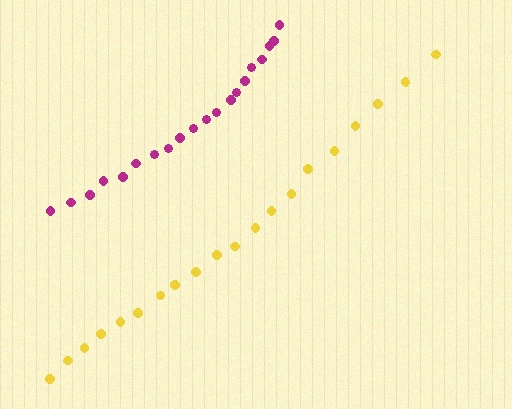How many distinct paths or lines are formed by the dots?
There are 2 distinct paths.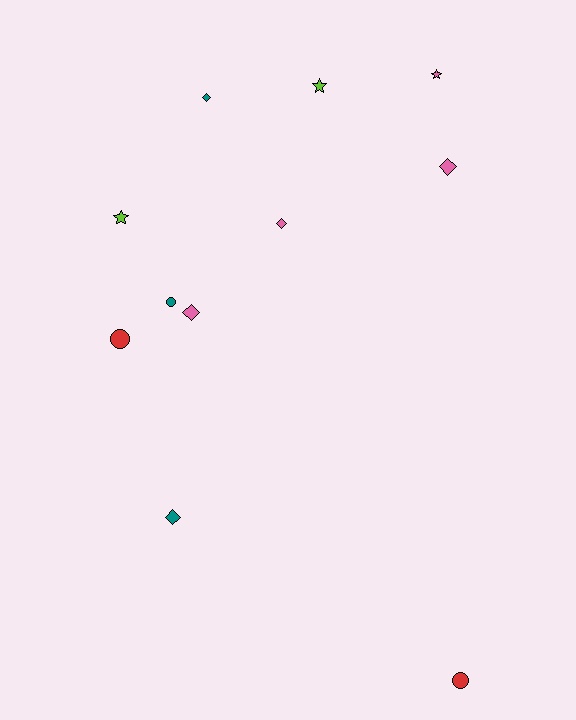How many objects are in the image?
There are 11 objects.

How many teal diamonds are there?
There are 2 teal diamonds.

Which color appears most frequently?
Pink, with 4 objects.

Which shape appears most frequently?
Diamond, with 5 objects.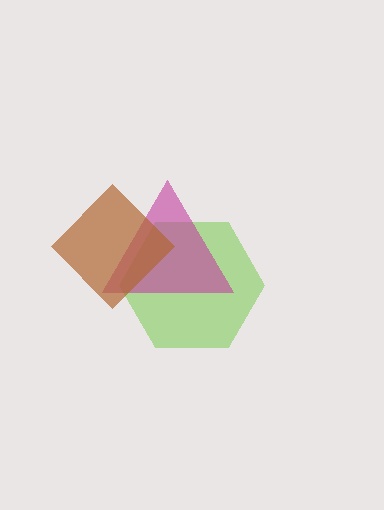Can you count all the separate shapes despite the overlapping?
Yes, there are 3 separate shapes.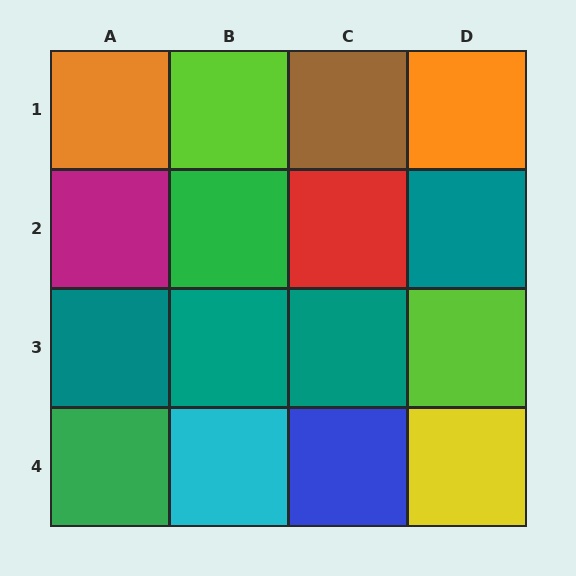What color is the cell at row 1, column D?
Orange.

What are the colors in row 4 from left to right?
Green, cyan, blue, yellow.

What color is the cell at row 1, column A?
Orange.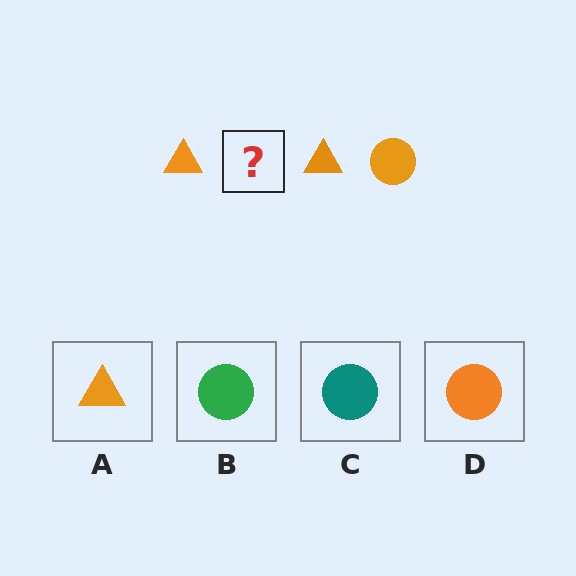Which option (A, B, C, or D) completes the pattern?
D.